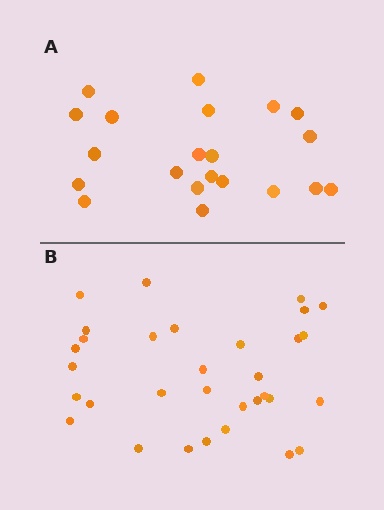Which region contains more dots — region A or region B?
Region B (the bottom region) has more dots.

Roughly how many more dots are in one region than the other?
Region B has roughly 12 or so more dots than region A.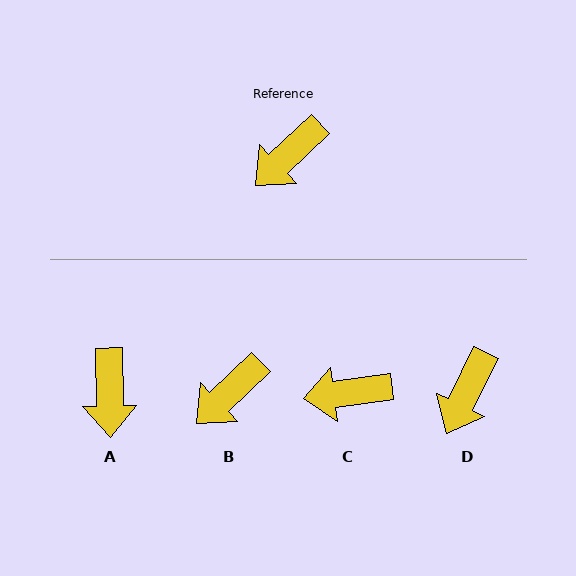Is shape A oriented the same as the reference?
No, it is off by about 47 degrees.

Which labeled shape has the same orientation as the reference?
B.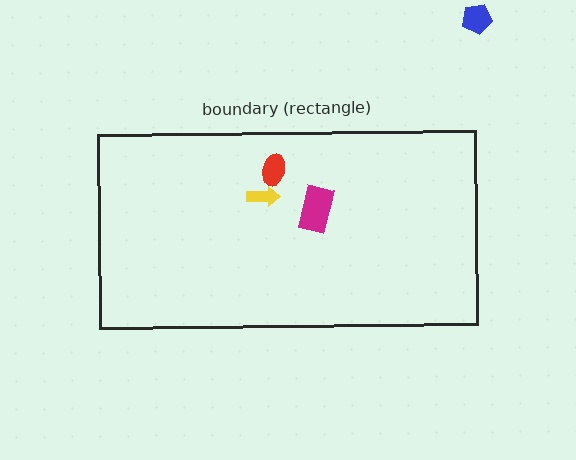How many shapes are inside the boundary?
3 inside, 1 outside.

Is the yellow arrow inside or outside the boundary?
Inside.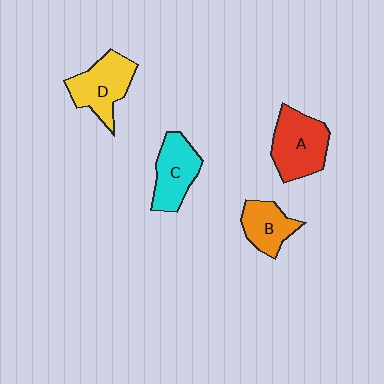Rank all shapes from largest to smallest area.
From largest to smallest: A (red), D (yellow), C (cyan), B (orange).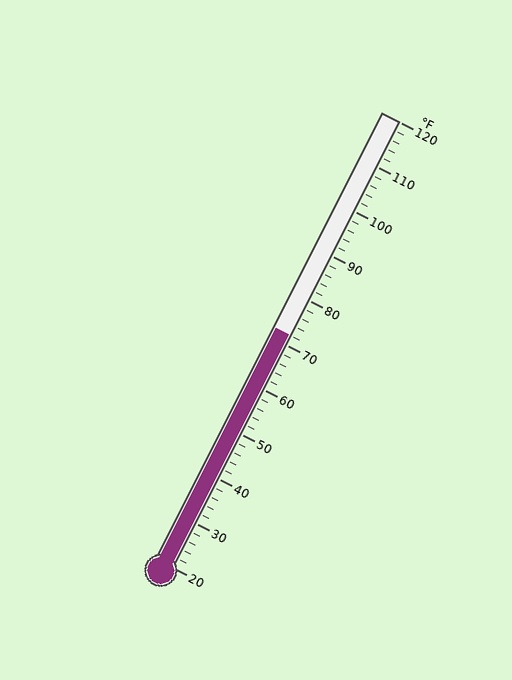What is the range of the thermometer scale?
The thermometer scale ranges from 20°F to 120°F.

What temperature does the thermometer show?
The thermometer shows approximately 72°F.